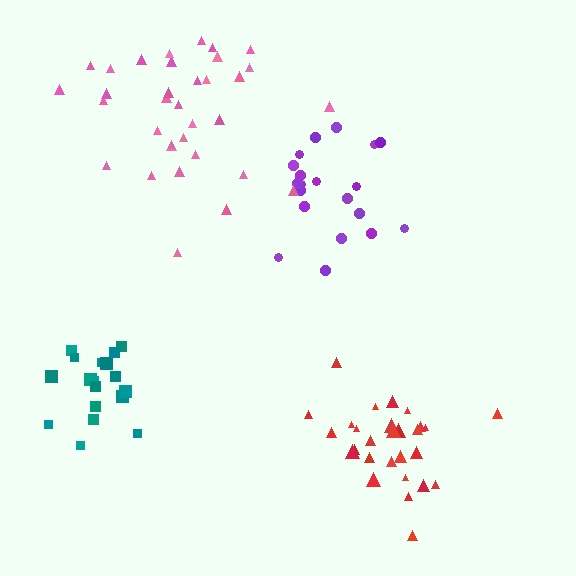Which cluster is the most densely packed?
Red.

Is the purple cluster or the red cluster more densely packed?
Red.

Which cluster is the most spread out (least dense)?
Purple.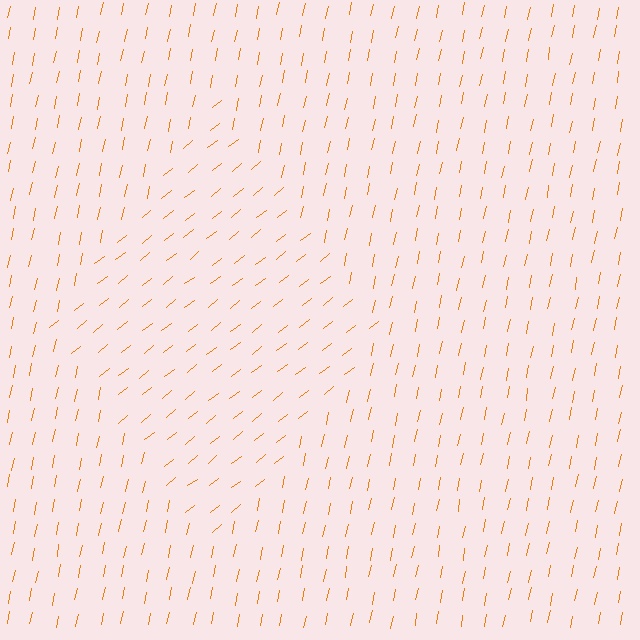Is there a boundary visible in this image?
Yes, there is a texture boundary formed by a change in line orientation.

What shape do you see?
I see a diamond.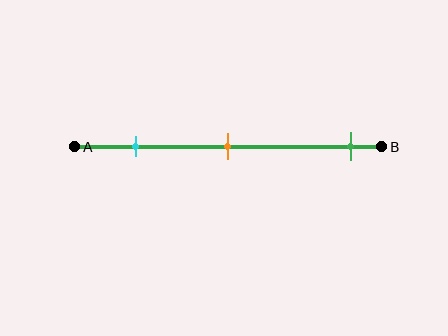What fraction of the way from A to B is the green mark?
The green mark is approximately 90% (0.9) of the way from A to B.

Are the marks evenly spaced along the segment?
No, the marks are not evenly spaced.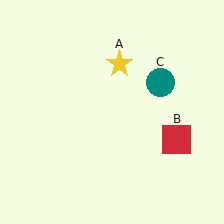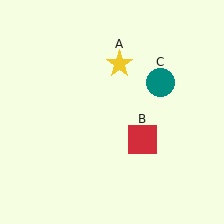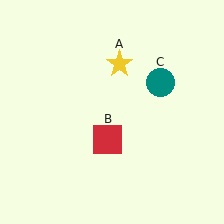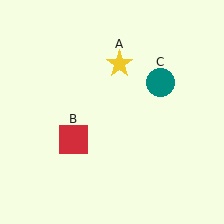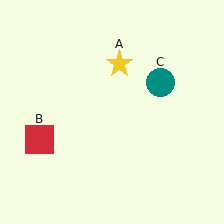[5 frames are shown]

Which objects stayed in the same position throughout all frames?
Yellow star (object A) and teal circle (object C) remained stationary.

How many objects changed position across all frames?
1 object changed position: red square (object B).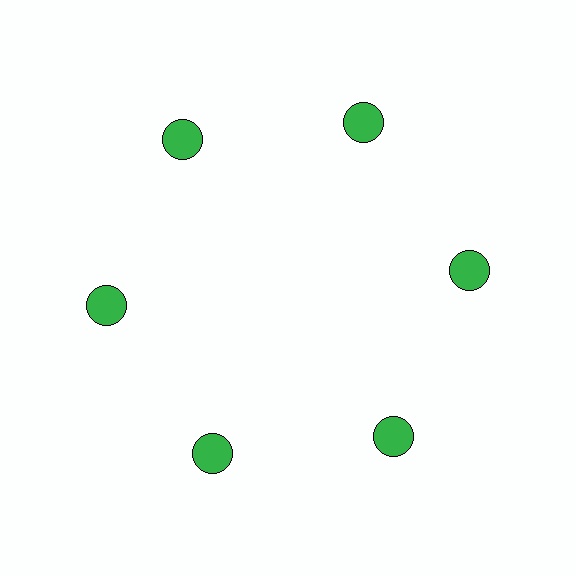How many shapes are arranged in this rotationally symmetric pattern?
There are 6 shapes, arranged in 6 groups of 1.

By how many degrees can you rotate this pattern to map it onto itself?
The pattern maps onto itself every 60 degrees of rotation.